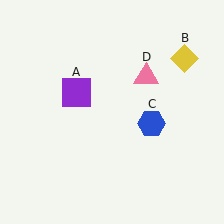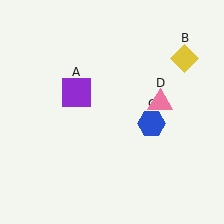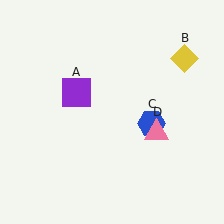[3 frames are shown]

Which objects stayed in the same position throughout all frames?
Purple square (object A) and yellow diamond (object B) and blue hexagon (object C) remained stationary.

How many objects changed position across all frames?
1 object changed position: pink triangle (object D).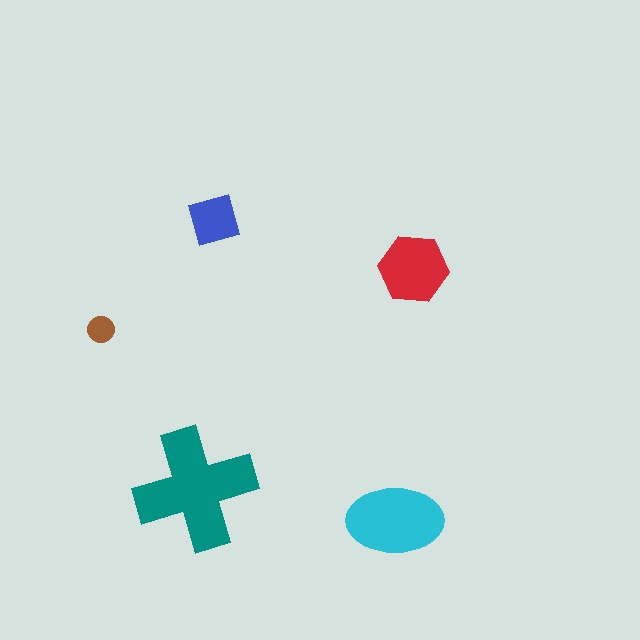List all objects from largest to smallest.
The teal cross, the cyan ellipse, the red hexagon, the blue diamond, the brown circle.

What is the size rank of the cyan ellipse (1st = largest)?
2nd.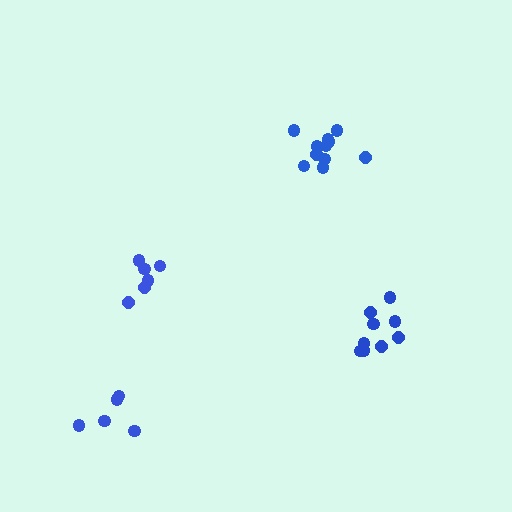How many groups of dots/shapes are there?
There are 4 groups.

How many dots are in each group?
Group 1: 5 dots, Group 2: 11 dots, Group 3: 6 dots, Group 4: 9 dots (31 total).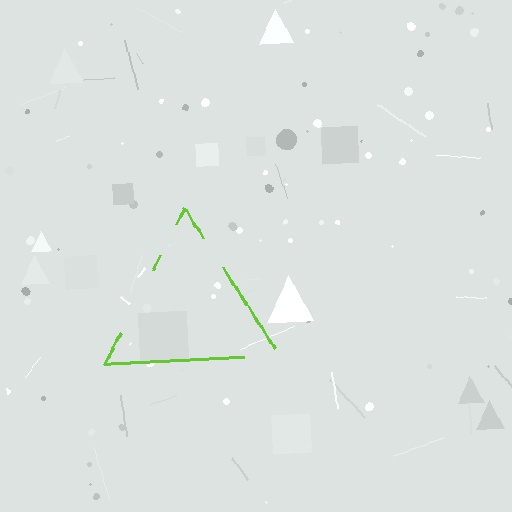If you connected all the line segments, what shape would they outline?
They would outline a triangle.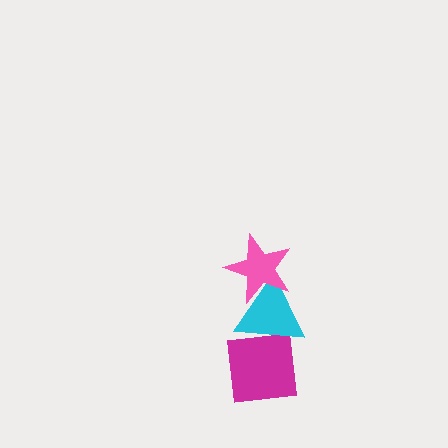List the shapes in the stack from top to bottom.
From top to bottom: the pink star, the cyan triangle, the magenta square.